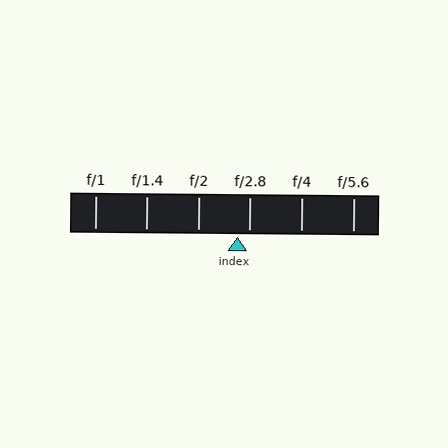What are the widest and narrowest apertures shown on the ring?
The widest aperture shown is f/1 and the narrowest is f/5.6.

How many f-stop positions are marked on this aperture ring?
There are 6 f-stop positions marked.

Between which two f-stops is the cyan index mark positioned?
The index mark is between f/2 and f/2.8.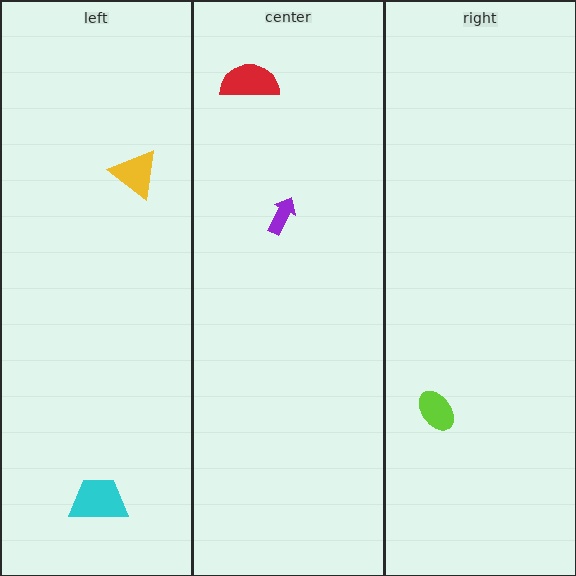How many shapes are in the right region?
1.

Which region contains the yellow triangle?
The left region.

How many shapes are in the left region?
2.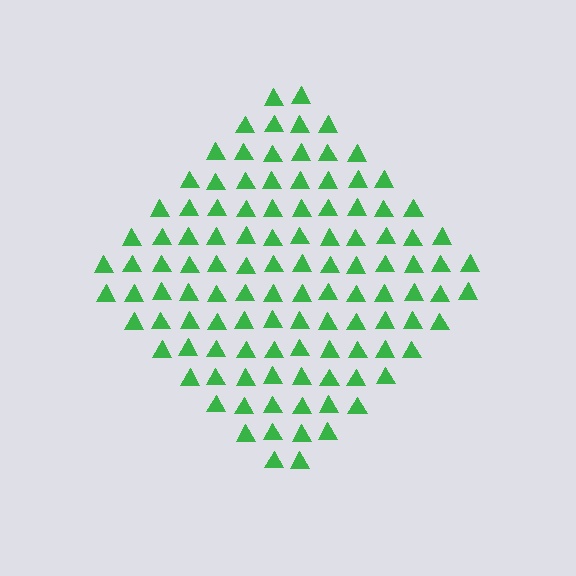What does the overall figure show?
The overall figure shows a diamond.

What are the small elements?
The small elements are triangles.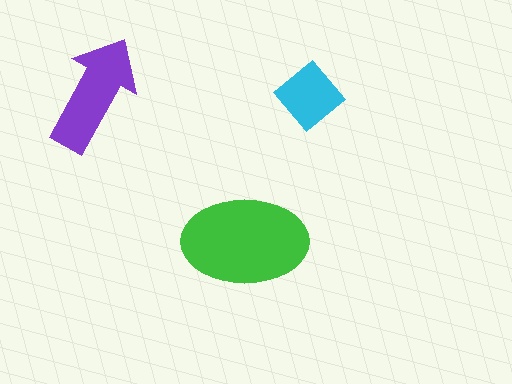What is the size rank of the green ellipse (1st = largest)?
1st.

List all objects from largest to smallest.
The green ellipse, the purple arrow, the cyan diamond.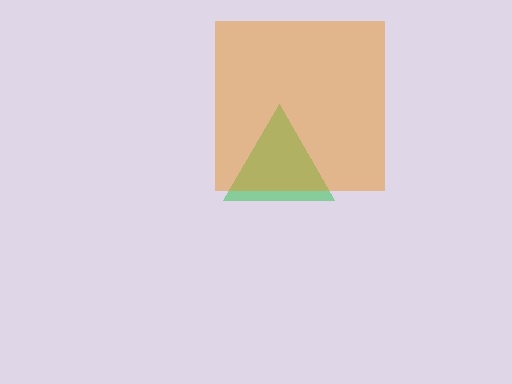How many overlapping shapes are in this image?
There are 2 overlapping shapes in the image.